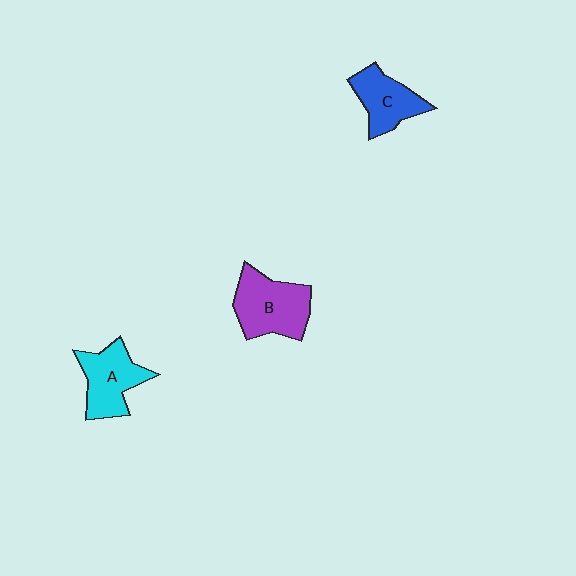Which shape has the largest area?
Shape B (purple).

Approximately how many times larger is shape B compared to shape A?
Approximately 1.2 times.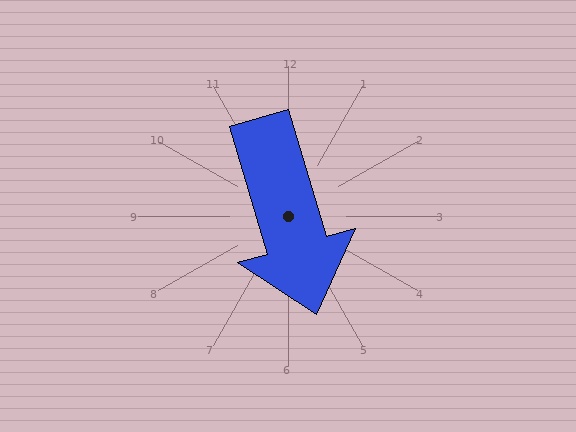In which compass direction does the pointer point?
South.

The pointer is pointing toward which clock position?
Roughly 5 o'clock.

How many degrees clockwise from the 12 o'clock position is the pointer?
Approximately 164 degrees.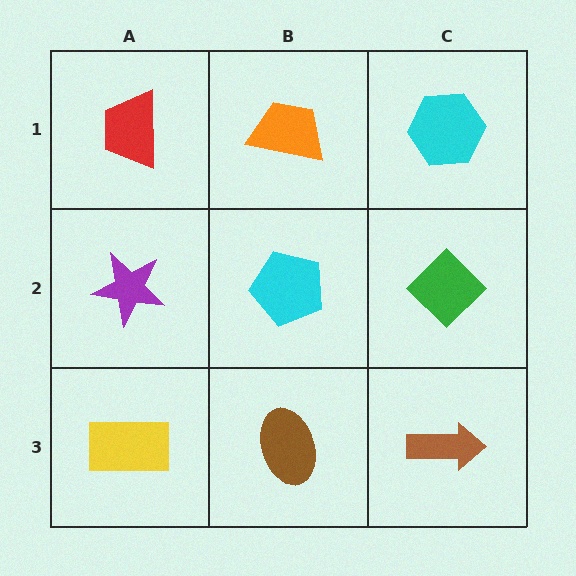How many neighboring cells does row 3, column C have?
2.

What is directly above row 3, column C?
A green diamond.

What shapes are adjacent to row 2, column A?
A red trapezoid (row 1, column A), a yellow rectangle (row 3, column A), a cyan pentagon (row 2, column B).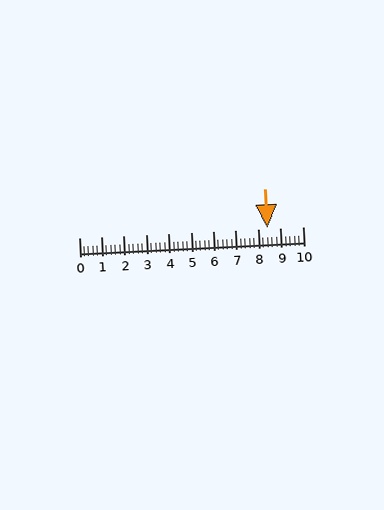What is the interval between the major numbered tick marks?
The major tick marks are spaced 1 units apart.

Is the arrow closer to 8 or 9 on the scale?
The arrow is closer to 8.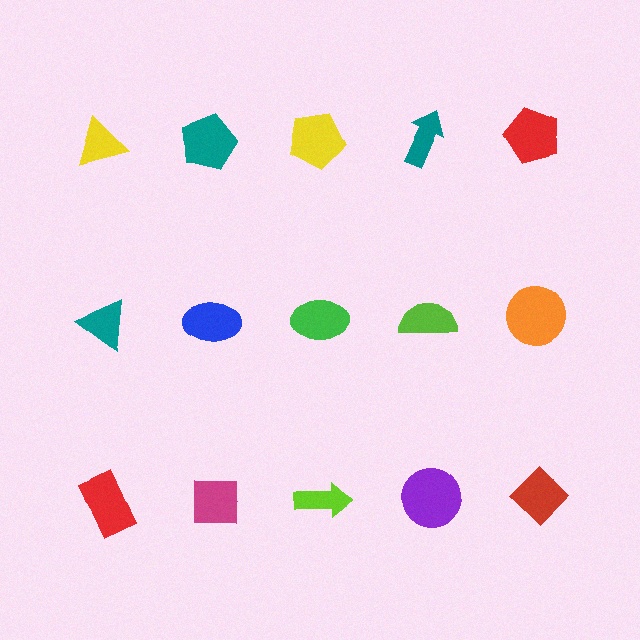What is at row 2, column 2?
A blue ellipse.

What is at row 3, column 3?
A lime arrow.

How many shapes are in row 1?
5 shapes.